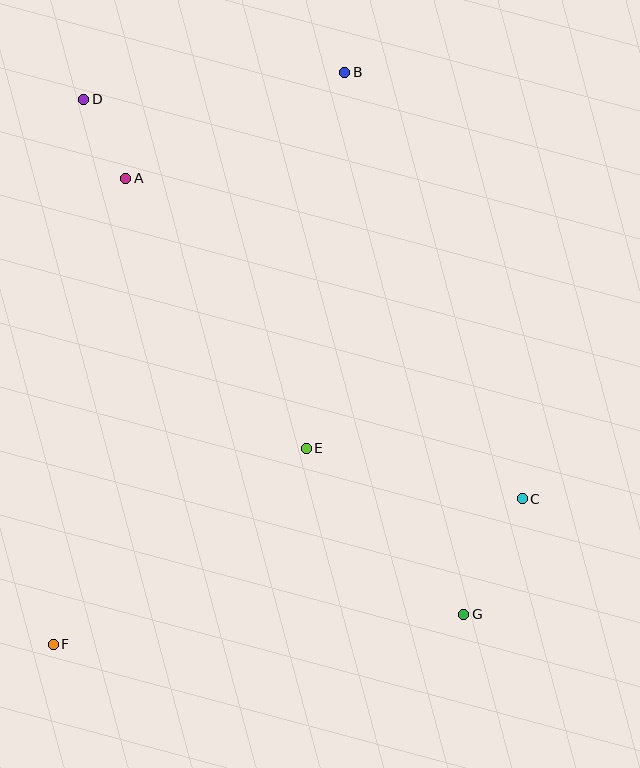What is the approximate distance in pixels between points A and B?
The distance between A and B is approximately 243 pixels.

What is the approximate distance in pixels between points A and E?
The distance between A and E is approximately 325 pixels.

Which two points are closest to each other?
Points A and D are closest to each other.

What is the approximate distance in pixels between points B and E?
The distance between B and E is approximately 378 pixels.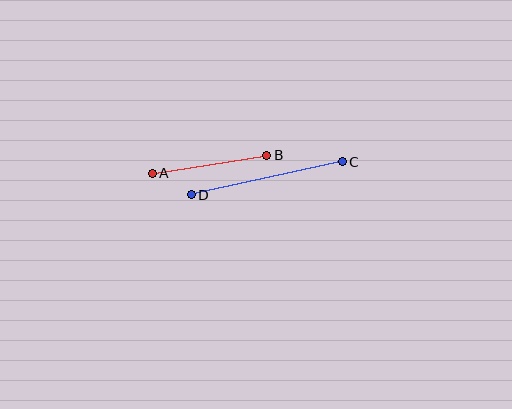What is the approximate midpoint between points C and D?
The midpoint is at approximately (267, 178) pixels.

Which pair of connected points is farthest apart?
Points C and D are farthest apart.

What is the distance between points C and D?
The distance is approximately 155 pixels.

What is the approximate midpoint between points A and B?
The midpoint is at approximately (210, 164) pixels.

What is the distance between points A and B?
The distance is approximately 116 pixels.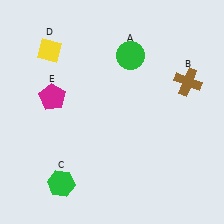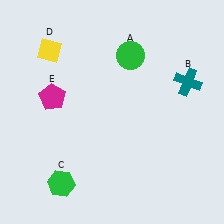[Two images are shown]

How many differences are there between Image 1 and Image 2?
There is 1 difference between the two images.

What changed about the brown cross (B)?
In Image 1, B is brown. In Image 2, it changed to teal.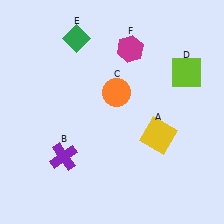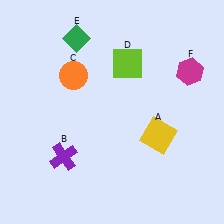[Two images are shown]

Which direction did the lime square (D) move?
The lime square (D) moved left.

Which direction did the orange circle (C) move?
The orange circle (C) moved left.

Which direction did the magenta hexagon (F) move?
The magenta hexagon (F) moved right.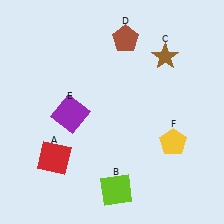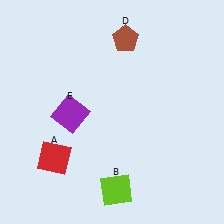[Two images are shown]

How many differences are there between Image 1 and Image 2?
There are 2 differences between the two images.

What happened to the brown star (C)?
The brown star (C) was removed in Image 2. It was in the top-right area of Image 1.